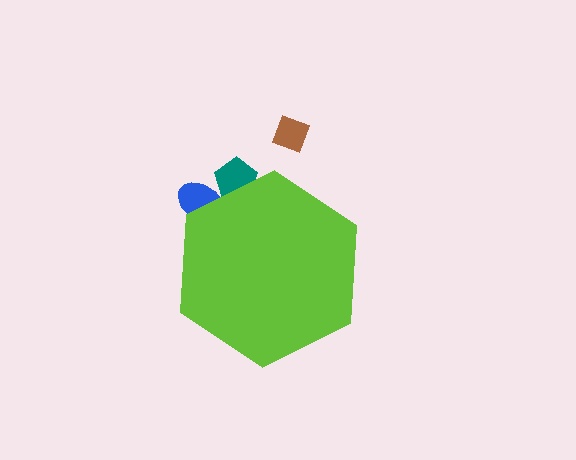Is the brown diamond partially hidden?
No, the brown diamond is fully visible.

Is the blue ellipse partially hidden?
Yes, the blue ellipse is partially hidden behind the lime hexagon.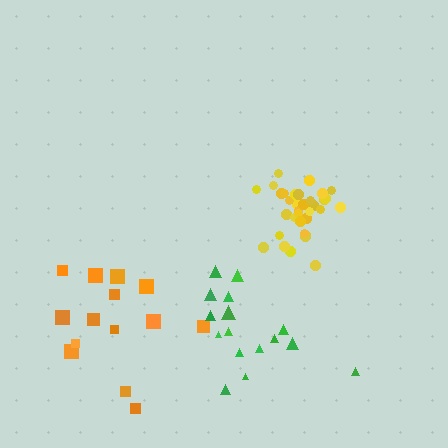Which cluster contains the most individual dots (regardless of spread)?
Yellow (35).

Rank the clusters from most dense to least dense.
yellow, green, orange.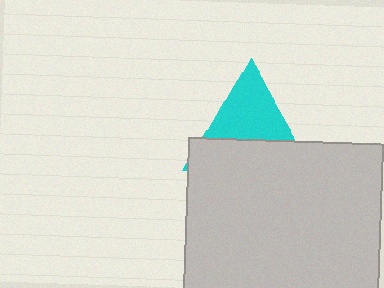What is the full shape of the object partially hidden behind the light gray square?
The partially hidden object is a cyan triangle.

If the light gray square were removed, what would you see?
You would see the complete cyan triangle.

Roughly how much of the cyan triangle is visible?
About half of it is visible (roughly 50%).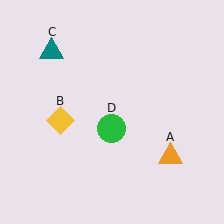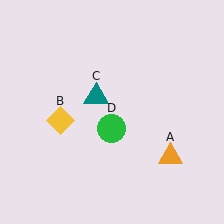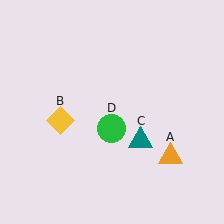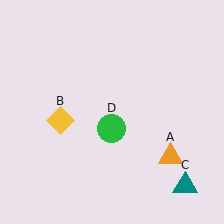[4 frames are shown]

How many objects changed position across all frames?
1 object changed position: teal triangle (object C).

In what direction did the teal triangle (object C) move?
The teal triangle (object C) moved down and to the right.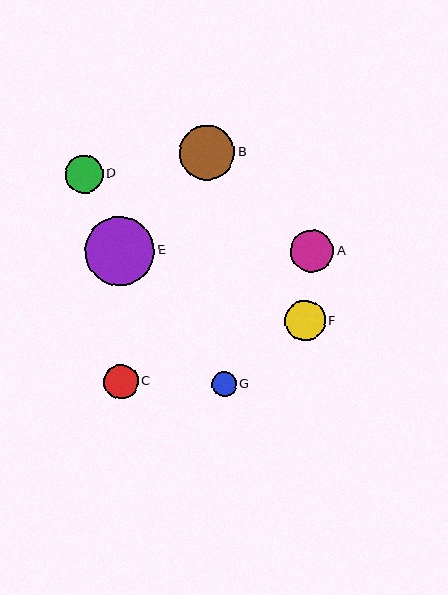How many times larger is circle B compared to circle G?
Circle B is approximately 2.3 times the size of circle G.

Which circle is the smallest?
Circle G is the smallest with a size of approximately 25 pixels.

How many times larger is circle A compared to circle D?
Circle A is approximately 1.1 times the size of circle D.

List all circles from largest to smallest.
From largest to smallest: E, B, A, F, D, C, G.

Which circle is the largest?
Circle E is the largest with a size of approximately 69 pixels.